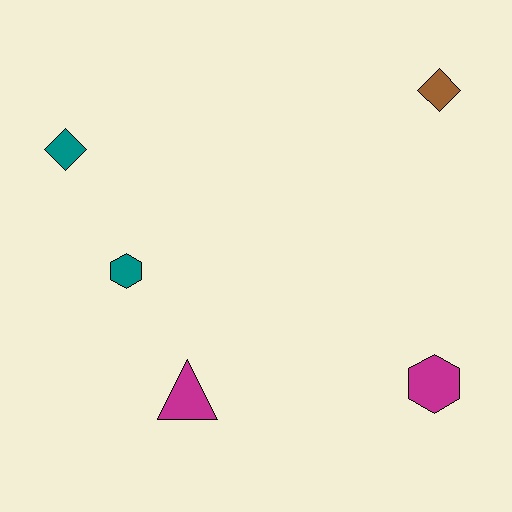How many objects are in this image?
There are 5 objects.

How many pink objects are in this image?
There are no pink objects.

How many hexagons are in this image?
There are 2 hexagons.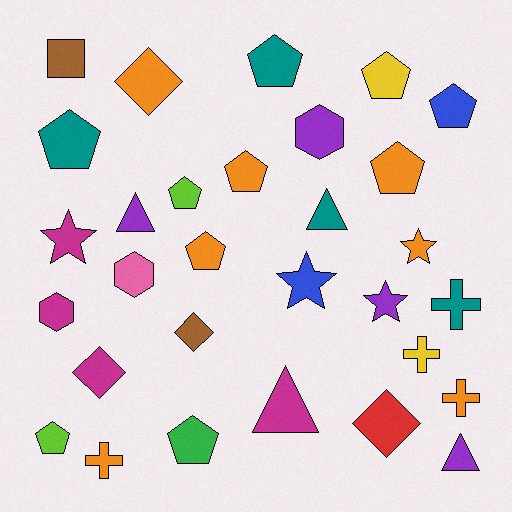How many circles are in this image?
There are no circles.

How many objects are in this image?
There are 30 objects.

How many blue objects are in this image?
There are 2 blue objects.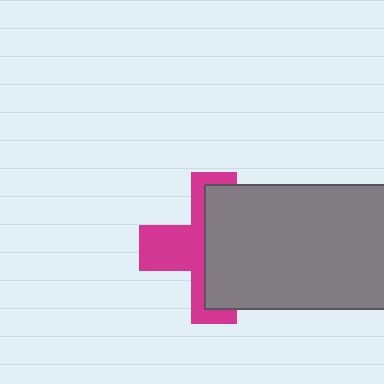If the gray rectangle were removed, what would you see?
You would see the complete magenta cross.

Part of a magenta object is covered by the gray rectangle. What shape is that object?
It is a cross.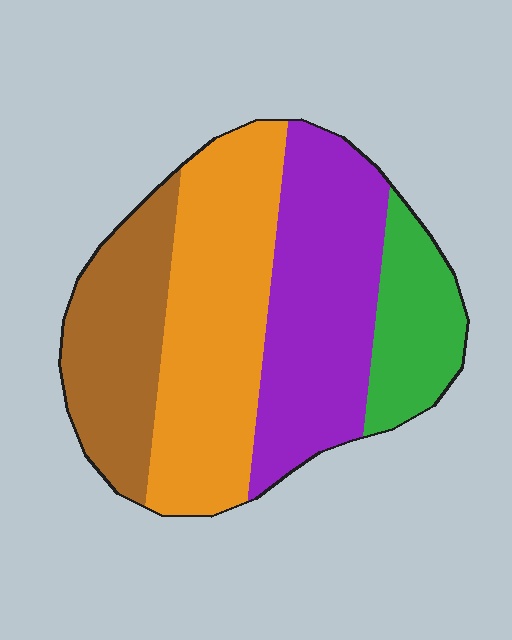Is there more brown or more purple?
Purple.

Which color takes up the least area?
Green, at roughly 15%.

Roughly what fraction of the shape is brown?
Brown takes up less than a quarter of the shape.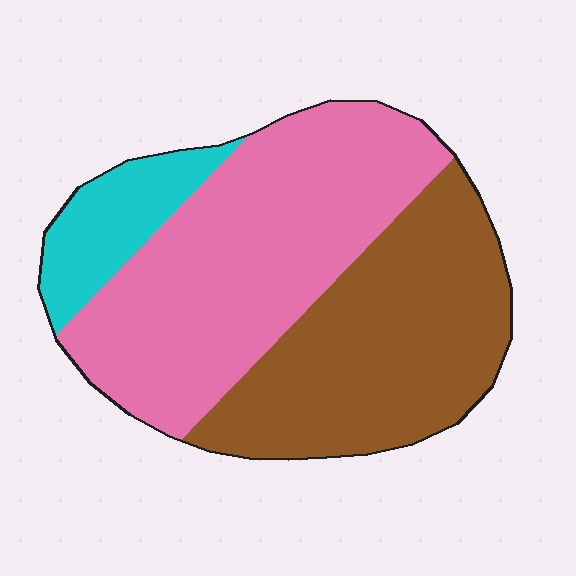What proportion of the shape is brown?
Brown covers 40% of the shape.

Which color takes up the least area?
Cyan, at roughly 10%.